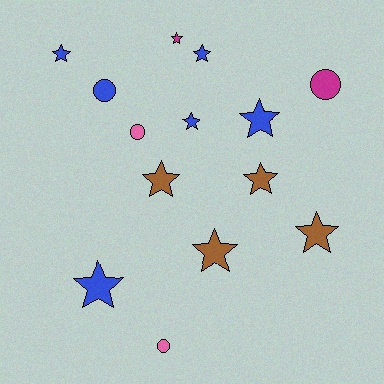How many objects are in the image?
There are 14 objects.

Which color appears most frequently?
Blue, with 6 objects.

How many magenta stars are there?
There is 1 magenta star.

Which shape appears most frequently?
Star, with 10 objects.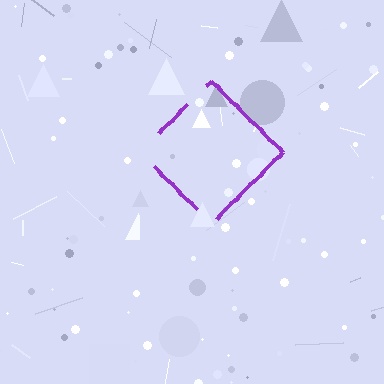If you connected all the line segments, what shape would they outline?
They would outline a diamond.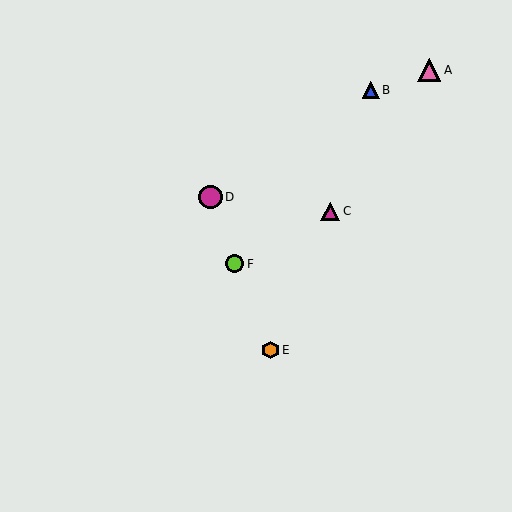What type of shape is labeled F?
Shape F is a lime circle.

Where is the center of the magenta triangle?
The center of the magenta triangle is at (330, 211).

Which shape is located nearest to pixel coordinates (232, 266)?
The lime circle (labeled F) at (235, 264) is nearest to that location.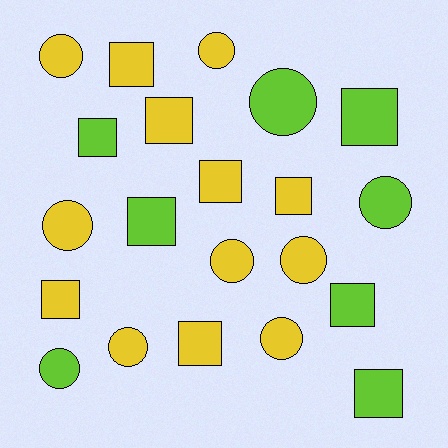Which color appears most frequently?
Yellow, with 13 objects.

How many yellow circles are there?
There are 7 yellow circles.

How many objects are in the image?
There are 21 objects.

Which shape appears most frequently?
Square, with 11 objects.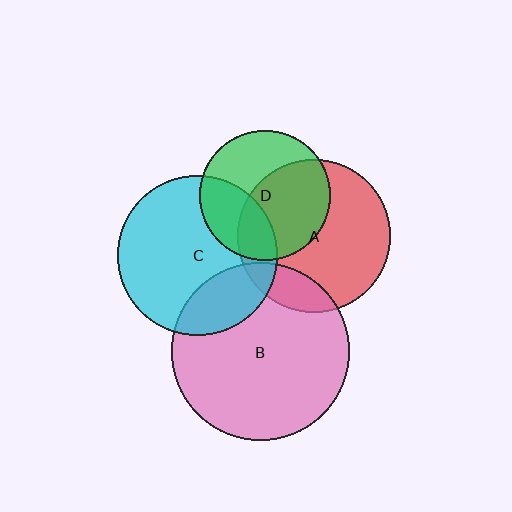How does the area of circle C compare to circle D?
Approximately 1.5 times.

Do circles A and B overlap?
Yes.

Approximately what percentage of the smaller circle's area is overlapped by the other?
Approximately 15%.